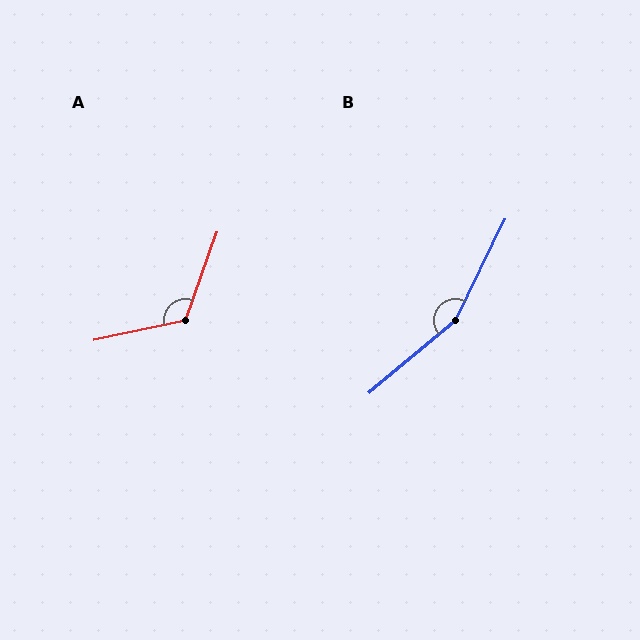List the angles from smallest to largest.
A (122°), B (156°).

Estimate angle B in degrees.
Approximately 156 degrees.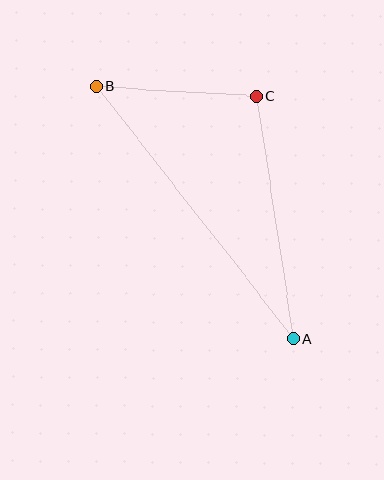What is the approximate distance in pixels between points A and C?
The distance between A and C is approximately 246 pixels.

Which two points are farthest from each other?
Points A and B are farthest from each other.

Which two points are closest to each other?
Points B and C are closest to each other.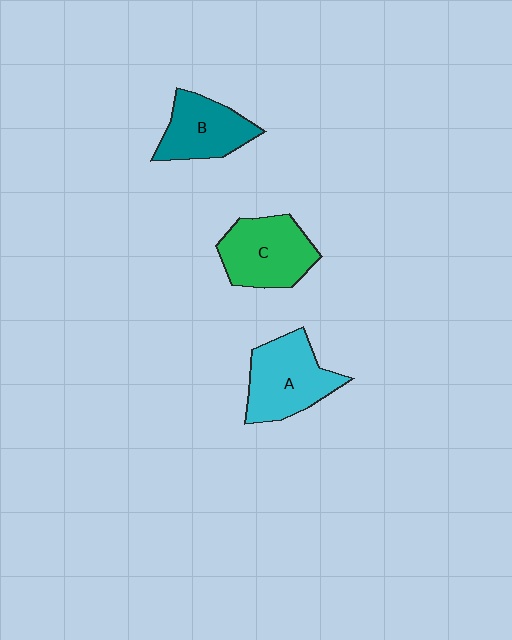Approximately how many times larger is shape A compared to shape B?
Approximately 1.2 times.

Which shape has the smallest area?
Shape B (teal).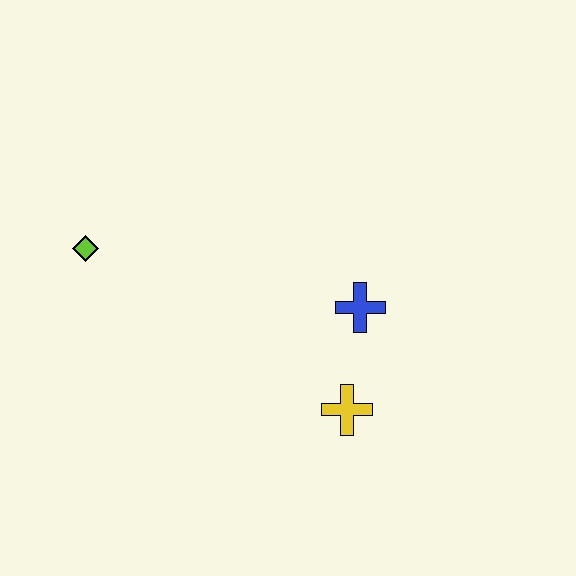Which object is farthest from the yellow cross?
The lime diamond is farthest from the yellow cross.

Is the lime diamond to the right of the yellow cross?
No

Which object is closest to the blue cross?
The yellow cross is closest to the blue cross.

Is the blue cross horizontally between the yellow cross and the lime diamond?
No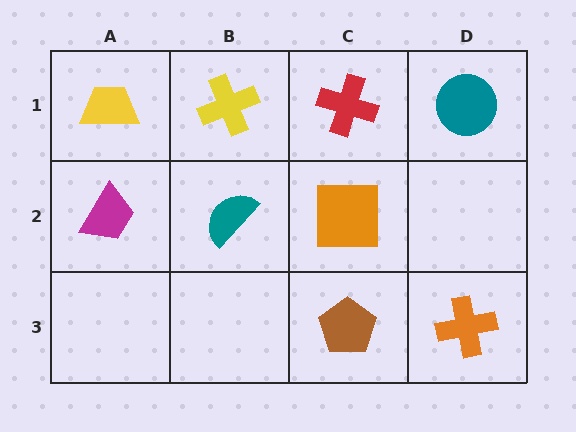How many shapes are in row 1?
4 shapes.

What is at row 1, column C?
A red cross.